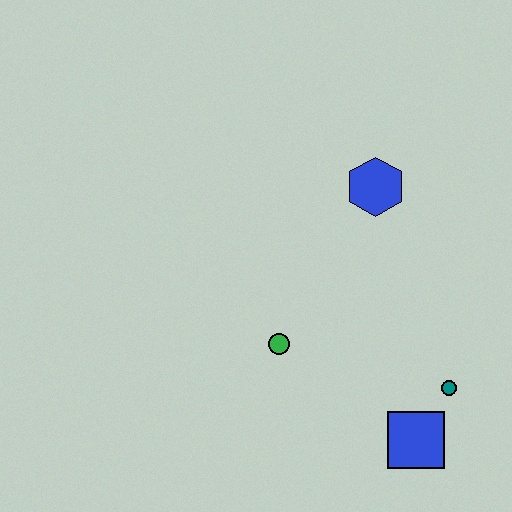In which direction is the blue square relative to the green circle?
The blue square is to the right of the green circle.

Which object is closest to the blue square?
The teal circle is closest to the blue square.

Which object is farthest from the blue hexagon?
The blue square is farthest from the blue hexagon.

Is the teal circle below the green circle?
Yes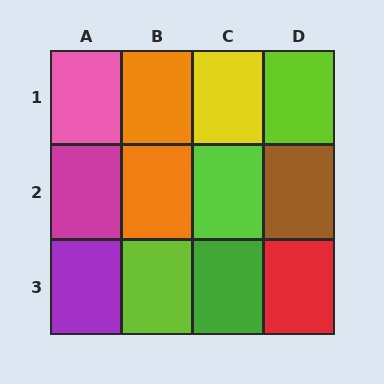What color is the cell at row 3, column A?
Purple.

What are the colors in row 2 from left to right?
Magenta, orange, lime, brown.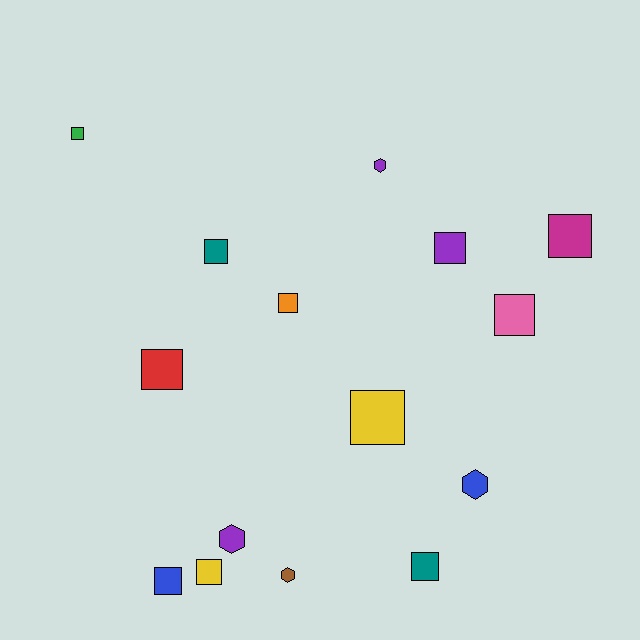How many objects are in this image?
There are 15 objects.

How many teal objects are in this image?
There are 2 teal objects.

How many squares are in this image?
There are 11 squares.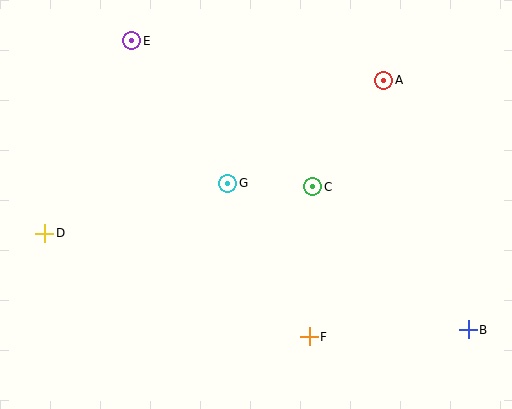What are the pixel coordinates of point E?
Point E is at (132, 41).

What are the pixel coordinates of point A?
Point A is at (384, 80).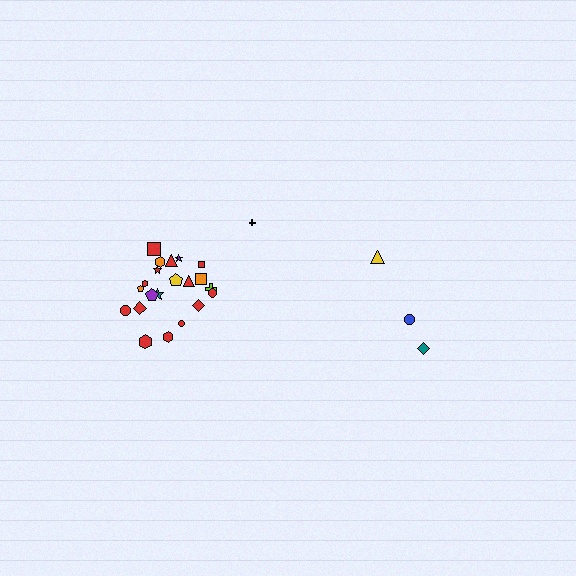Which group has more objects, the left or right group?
The left group.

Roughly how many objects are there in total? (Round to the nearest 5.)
Roughly 25 objects in total.